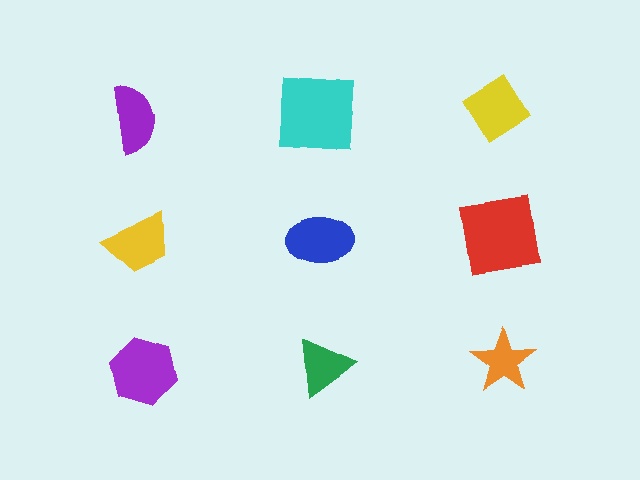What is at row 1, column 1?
A purple semicircle.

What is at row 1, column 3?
A yellow diamond.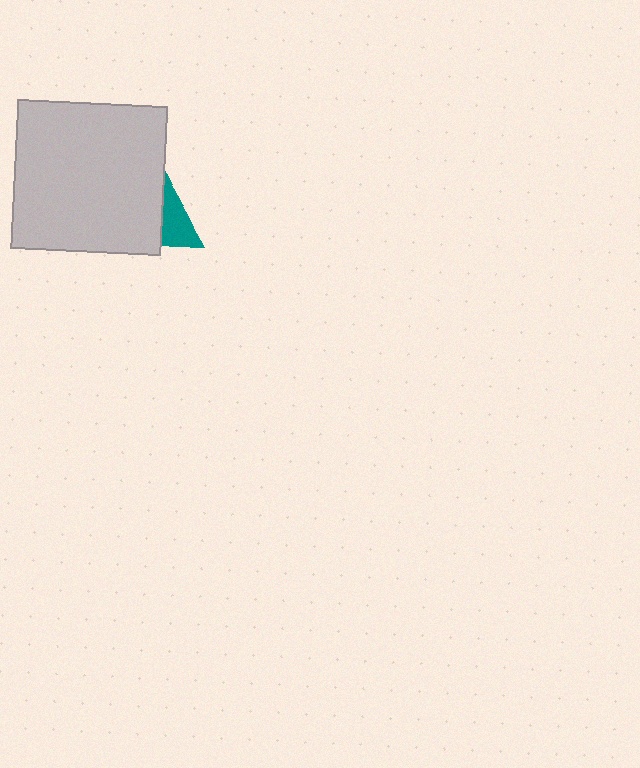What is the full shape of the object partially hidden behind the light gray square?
The partially hidden object is a teal triangle.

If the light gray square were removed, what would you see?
You would see the complete teal triangle.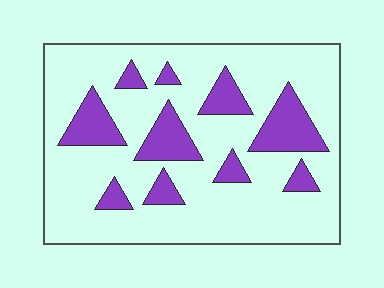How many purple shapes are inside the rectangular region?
10.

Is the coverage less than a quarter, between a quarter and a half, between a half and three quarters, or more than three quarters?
Less than a quarter.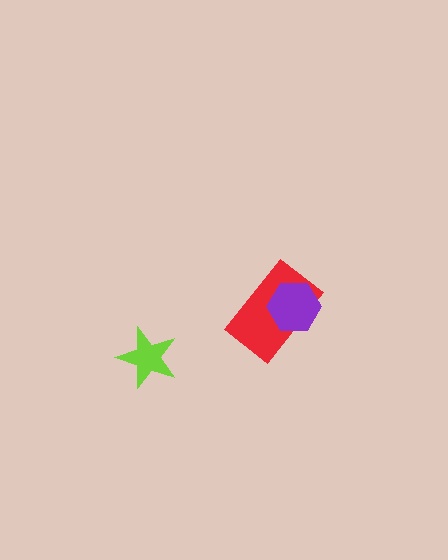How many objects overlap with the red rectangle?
1 object overlaps with the red rectangle.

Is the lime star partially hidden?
No, no other shape covers it.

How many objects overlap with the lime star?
0 objects overlap with the lime star.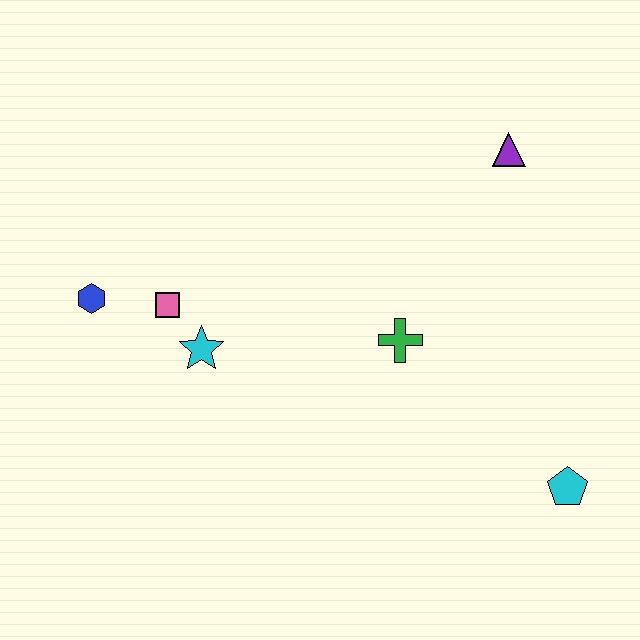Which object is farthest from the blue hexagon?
The cyan pentagon is farthest from the blue hexagon.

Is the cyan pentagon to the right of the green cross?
Yes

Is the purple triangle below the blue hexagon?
No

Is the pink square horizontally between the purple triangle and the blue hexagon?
Yes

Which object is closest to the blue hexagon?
The pink square is closest to the blue hexagon.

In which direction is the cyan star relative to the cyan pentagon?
The cyan star is to the left of the cyan pentagon.